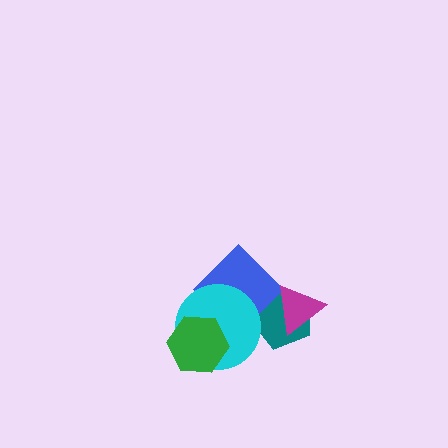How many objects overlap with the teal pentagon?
3 objects overlap with the teal pentagon.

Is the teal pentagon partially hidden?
Yes, it is partially covered by another shape.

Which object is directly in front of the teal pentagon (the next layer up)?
The blue diamond is directly in front of the teal pentagon.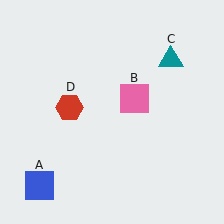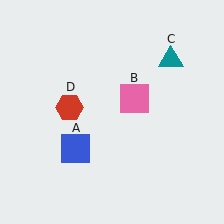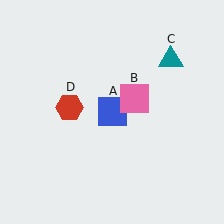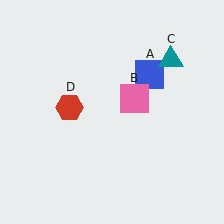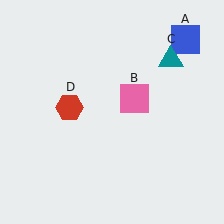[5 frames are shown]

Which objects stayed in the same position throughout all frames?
Pink square (object B) and teal triangle (object C) and red hexagon (object D) remained stationary.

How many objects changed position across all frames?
1 object changed position: blue square (object A).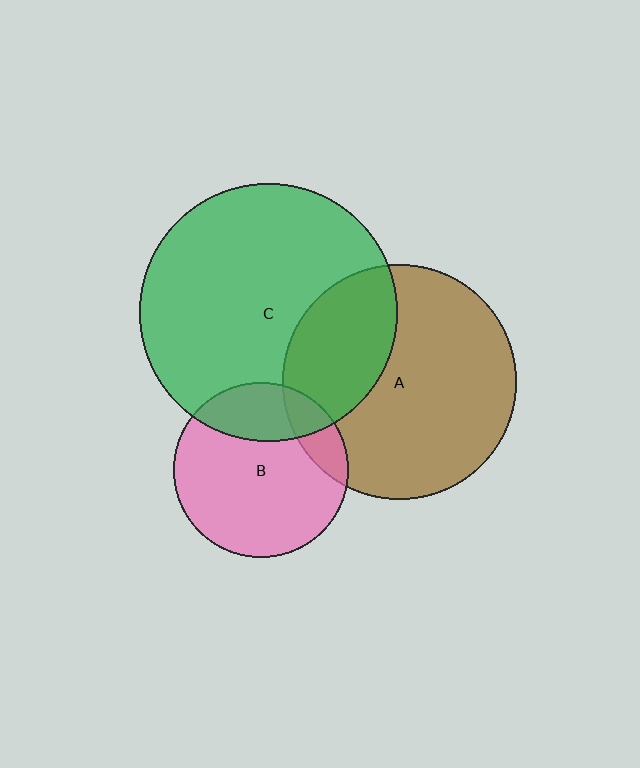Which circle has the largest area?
Circle C (green).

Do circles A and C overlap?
Yes.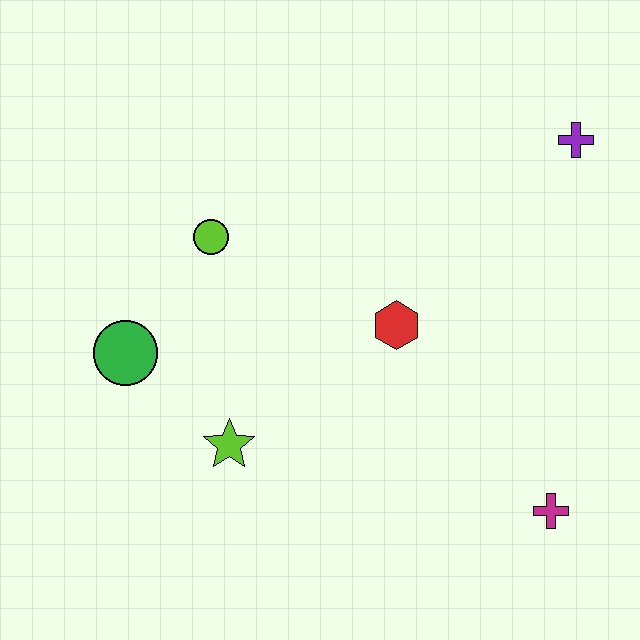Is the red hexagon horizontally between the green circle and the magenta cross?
Yes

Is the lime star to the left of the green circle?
No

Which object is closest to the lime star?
The green circle is closest to the lime star.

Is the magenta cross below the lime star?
Yes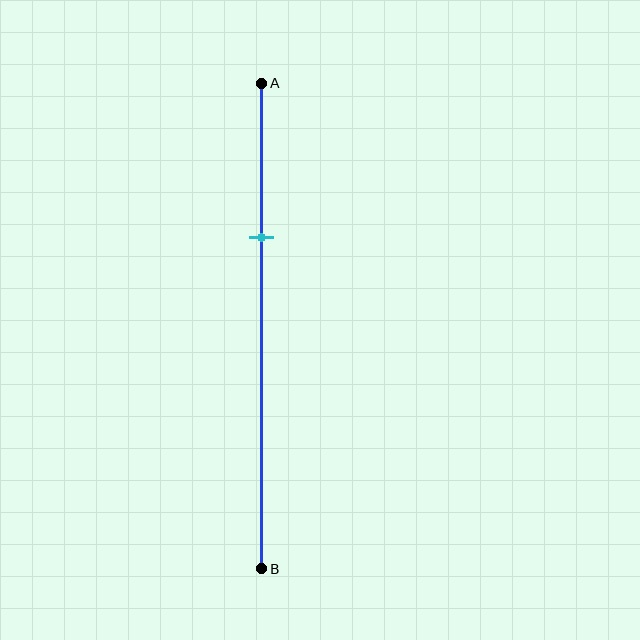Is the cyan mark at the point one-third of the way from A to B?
Yes, the mark is approximately at the one-third point.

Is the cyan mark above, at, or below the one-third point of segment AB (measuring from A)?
The cyan mark is approximately at the one-third point of segment AB.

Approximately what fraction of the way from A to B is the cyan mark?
The cyan mark is approximately 30% of the way from A to B.